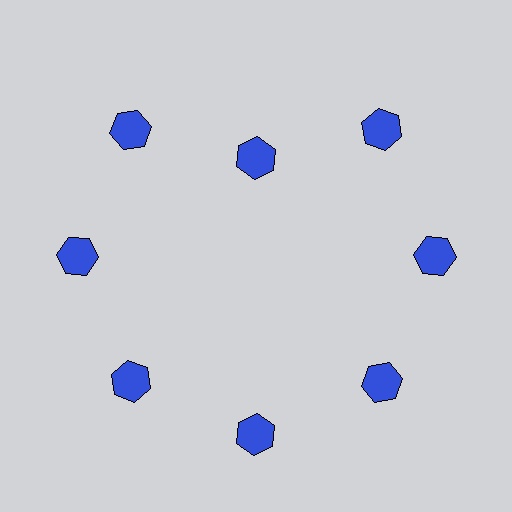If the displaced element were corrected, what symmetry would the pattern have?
It would have 8-fold rotational symmetry — the pattern would map onto itself every 45 degrees.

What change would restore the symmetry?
The symmetry would be restored by moving it outward, back onto the ring so that all 8 hexagons sit at equal angles and equal distance from the center.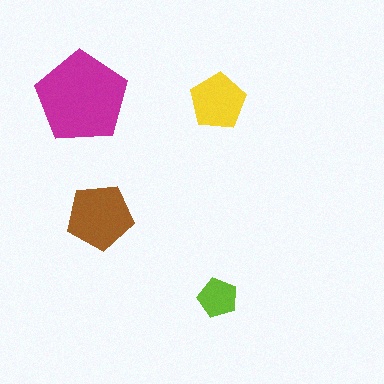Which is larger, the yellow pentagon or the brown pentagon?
The brown one.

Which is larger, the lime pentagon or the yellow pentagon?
The yellow one.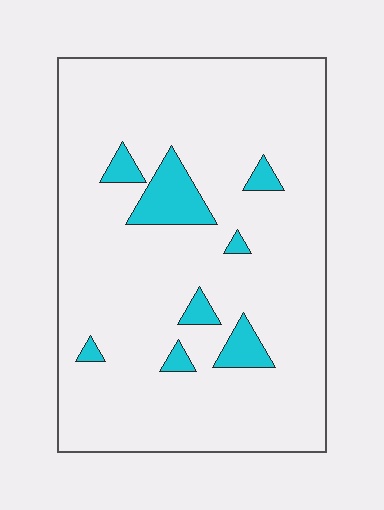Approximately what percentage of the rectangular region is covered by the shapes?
Approximately 10%.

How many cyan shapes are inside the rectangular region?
8.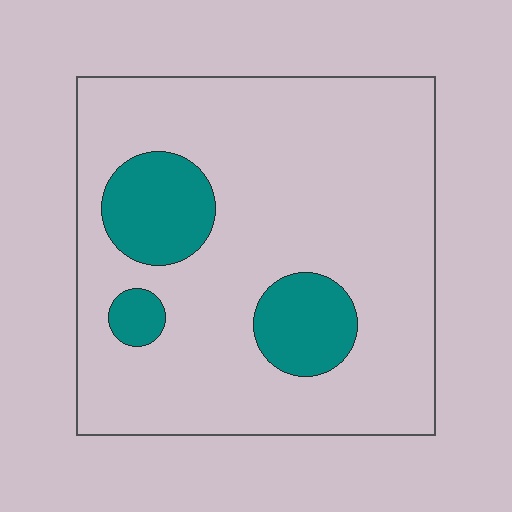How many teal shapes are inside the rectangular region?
3.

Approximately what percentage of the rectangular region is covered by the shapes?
Approximately 15%.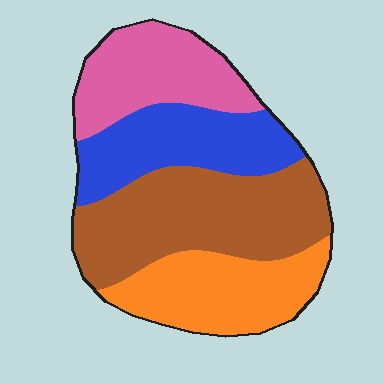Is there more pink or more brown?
Brown.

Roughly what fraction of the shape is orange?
Orange covers roughly 25% of the shape.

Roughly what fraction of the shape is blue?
Blue covers roughly 20% of the shape.